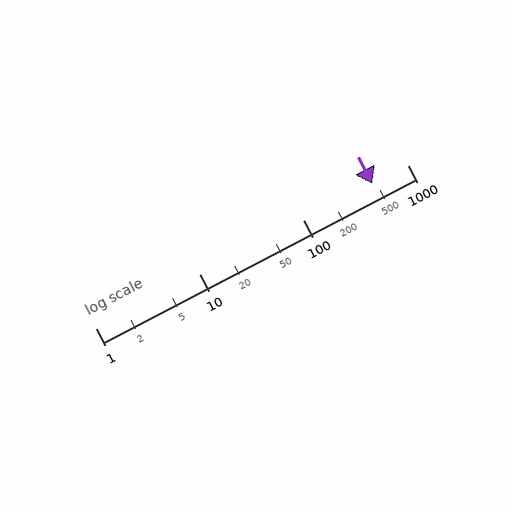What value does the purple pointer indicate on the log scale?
The pointer indicates approximately 460.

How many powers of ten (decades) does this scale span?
The scale spans 3 decades, from 1 to 1000.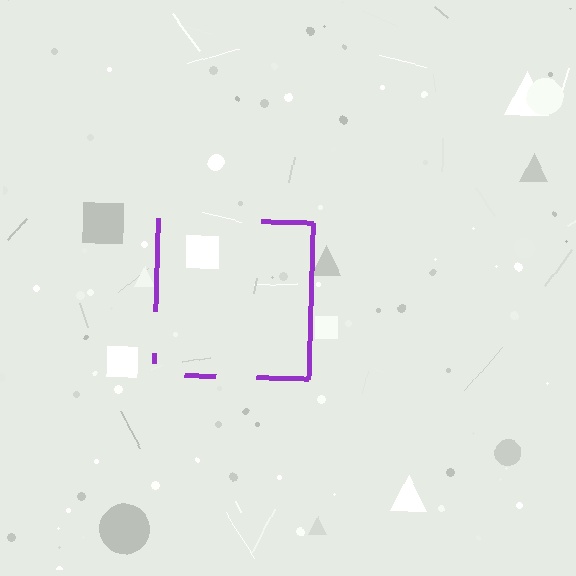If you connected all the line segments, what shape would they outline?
They would outline a square.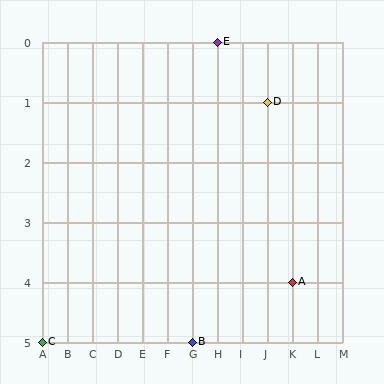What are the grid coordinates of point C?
Point C is at grid coordinates (A, 5).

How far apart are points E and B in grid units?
Points E and B are 1 column and 5 rows apart (about 5.1 grid units diagonally).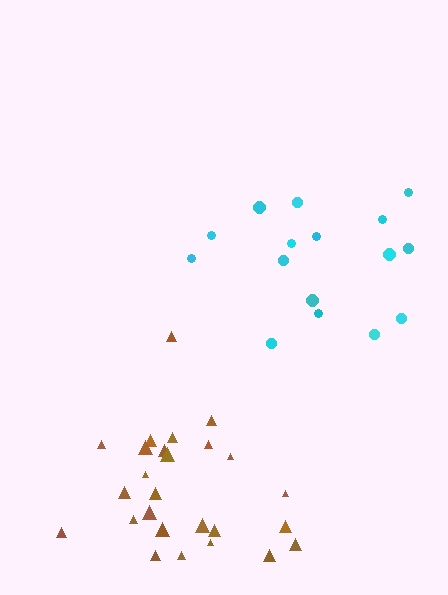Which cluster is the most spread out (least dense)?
Cyan.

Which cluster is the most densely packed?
Brown.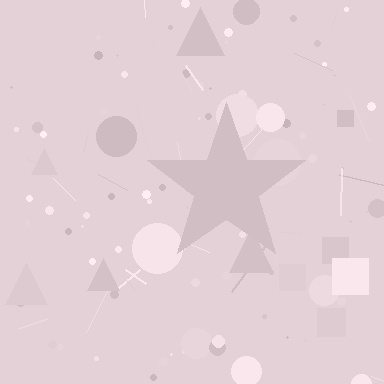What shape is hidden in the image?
A star is hidden in the image.